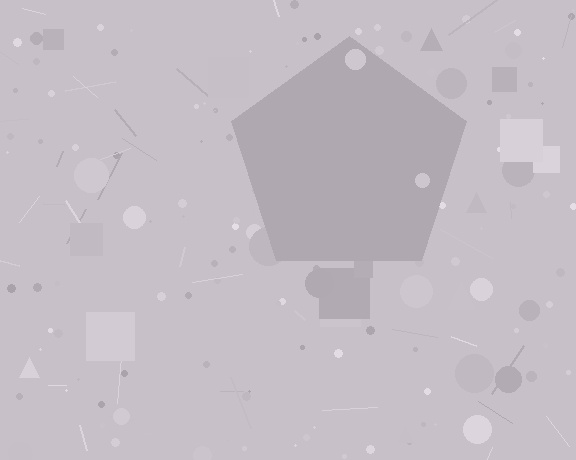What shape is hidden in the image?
A pentagon is hidden in the image.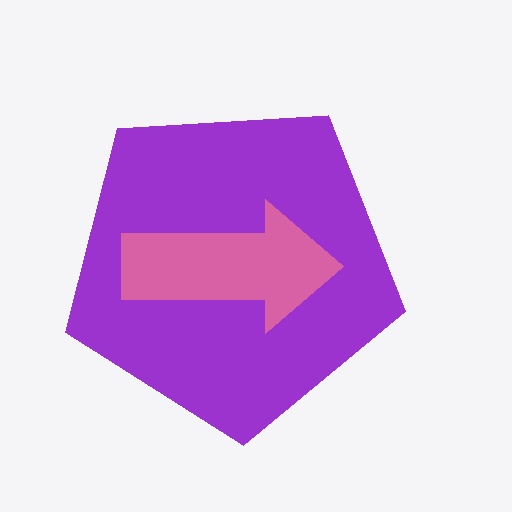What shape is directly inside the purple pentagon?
The pink arrow.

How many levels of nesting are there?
2.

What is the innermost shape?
The pink arrow.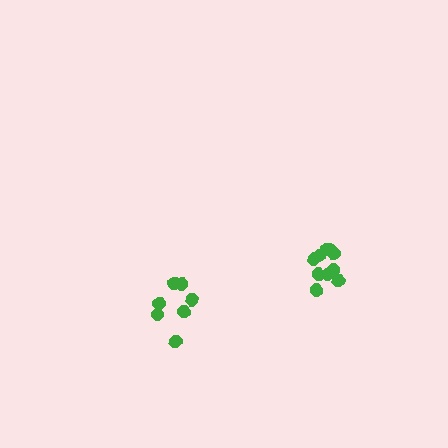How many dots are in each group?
Group 1: 7 dots, Group 2: 10 dots (17 total).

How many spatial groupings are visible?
There are 2 spatial groupings.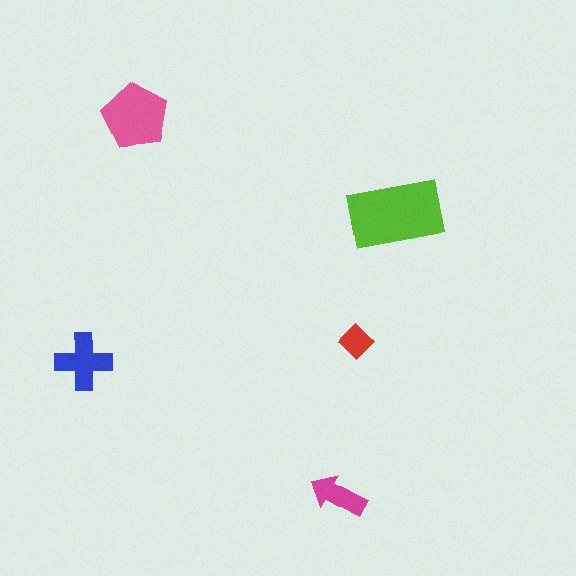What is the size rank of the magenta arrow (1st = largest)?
4th.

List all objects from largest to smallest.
The lime rectangle, the pink pentagon, the blue cross, the magenta arrow, the red diamond.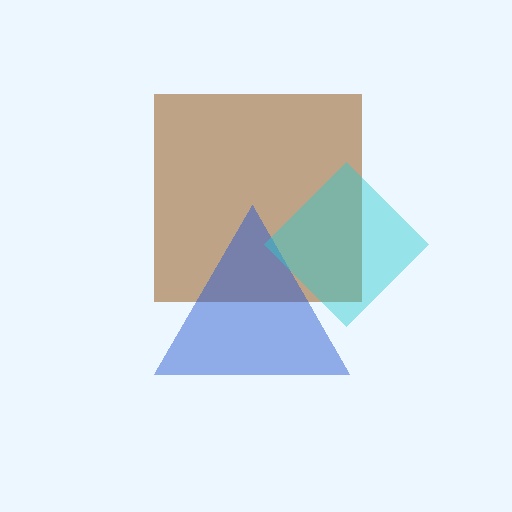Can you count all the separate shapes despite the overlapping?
Yes, there are 3 separate shapes.